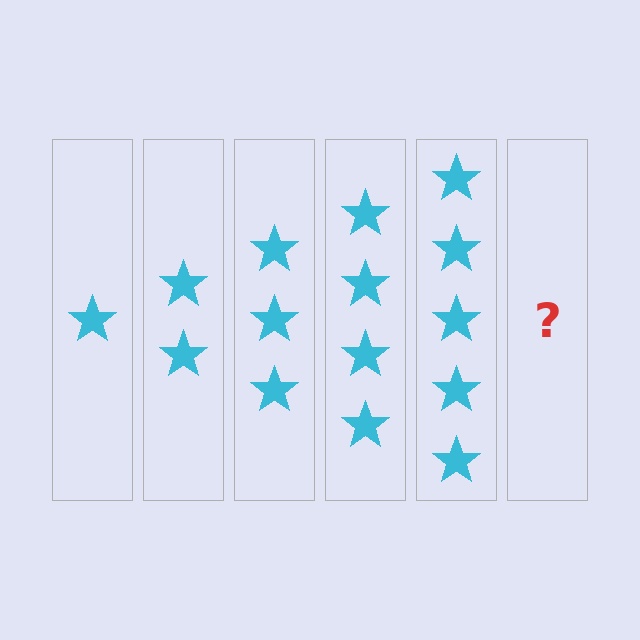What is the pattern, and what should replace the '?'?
The pattern is that each step adds one more star. The '?' should be 6 stars.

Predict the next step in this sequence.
The next step is 6 stars.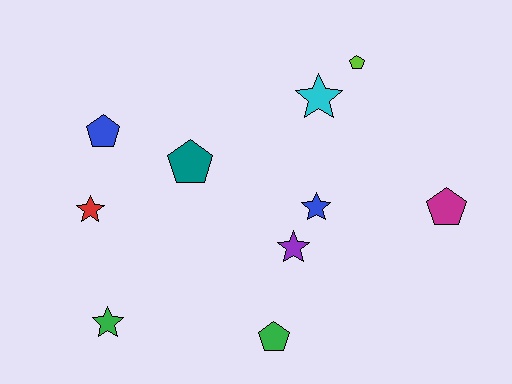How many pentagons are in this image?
There are 5 pentagons.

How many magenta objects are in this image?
There is 1 magenta object.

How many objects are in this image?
There are 10 objects.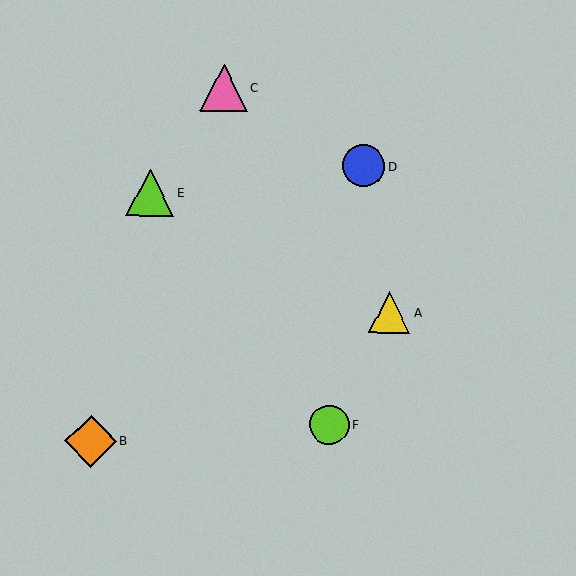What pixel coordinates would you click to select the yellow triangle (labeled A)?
Click at (390, 312) to select the yellow triangle A.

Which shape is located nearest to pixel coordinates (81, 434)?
The orange diamond (labeled B) at (91, 441) is nearest to that location.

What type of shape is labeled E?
Shape E is a lime triangle.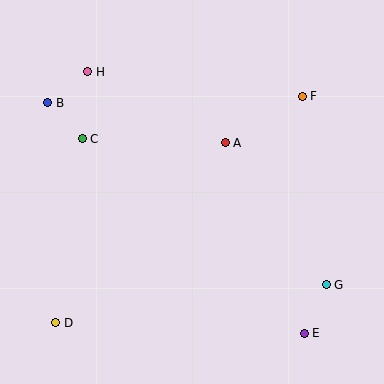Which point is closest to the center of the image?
Point A at (225, 143) is closest to the center.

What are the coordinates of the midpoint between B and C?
The midpoint between B and C is at (65, 121).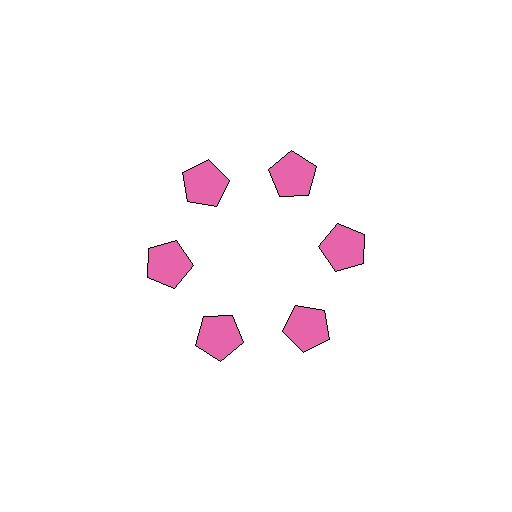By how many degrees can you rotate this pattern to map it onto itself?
The pattern maps onto itself every 60 degrees of rotation.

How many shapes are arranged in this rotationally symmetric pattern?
There are 6 shapes, arranged in 6 groups of 1.